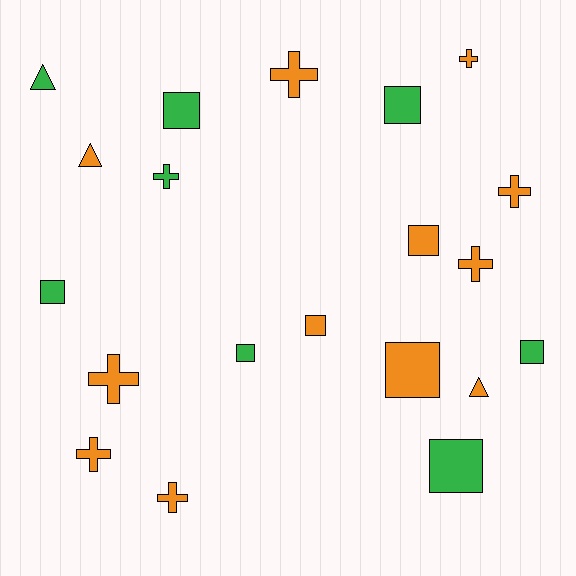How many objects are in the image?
There are 20 objects.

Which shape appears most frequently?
Square, with 9 objects.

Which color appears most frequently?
Orange, with 12 objects.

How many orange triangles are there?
There are 2 orange triangles.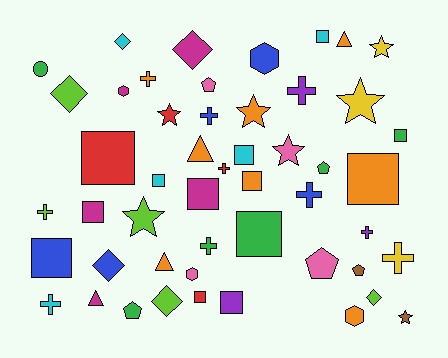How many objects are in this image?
There are 50 objects.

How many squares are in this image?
There are 13 squares.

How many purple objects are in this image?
There are 3 purple objects.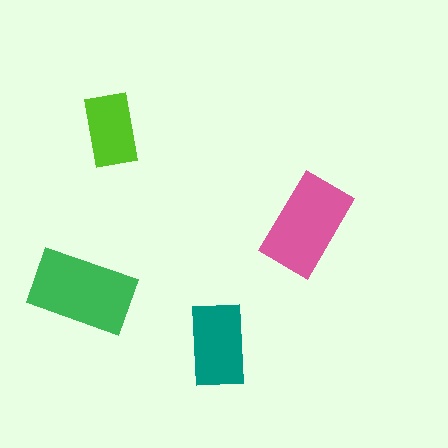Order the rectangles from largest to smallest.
the green one, the pink one, the teal one, the lime one.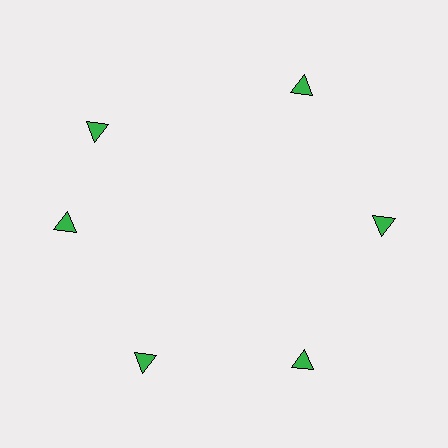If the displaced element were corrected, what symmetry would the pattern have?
It would have 6-fold rotational symmetry — the pattern would map onto itself every 60 degrees.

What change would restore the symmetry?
The symmetry would be restored by rotating it back into even spacing with its neighbors so that all 6 triangles sit at equal angles and equal distance from the center.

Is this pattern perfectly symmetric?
No. The 6 green triangles are arranged in a ring, but one element near the 11 o'clock position is rotated out of alignment along the ring, breaking the 6-fold rotational symmetry.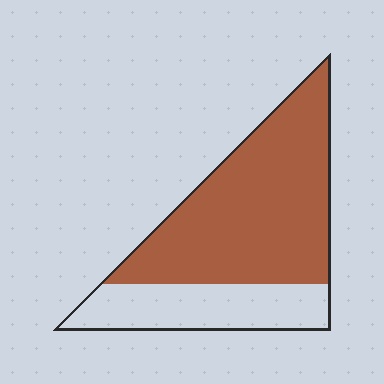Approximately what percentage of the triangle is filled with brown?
Approximately 70%.